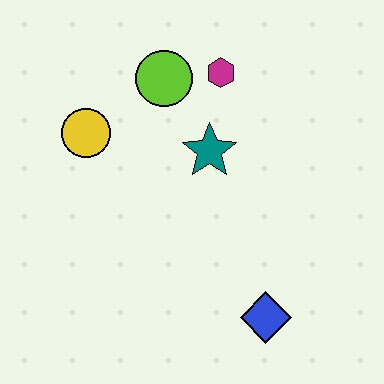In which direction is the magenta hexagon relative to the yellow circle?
The magenta hexagon is to the right of the yellow circle.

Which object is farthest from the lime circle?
The blue diamond is farthest from the lime circle.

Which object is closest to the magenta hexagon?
The lime circle is closest to the magenta hexagon.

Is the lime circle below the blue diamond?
No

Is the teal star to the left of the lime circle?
No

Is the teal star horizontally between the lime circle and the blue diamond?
Yes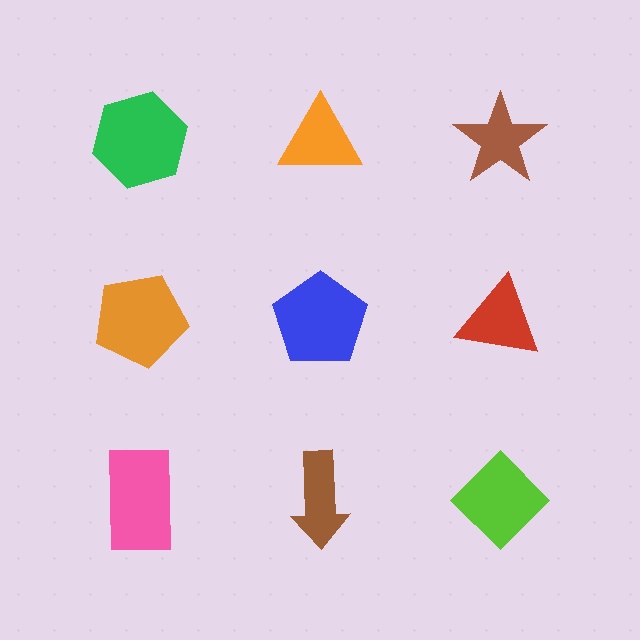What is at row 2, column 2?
A blue pentagon.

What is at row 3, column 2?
A brown arrow.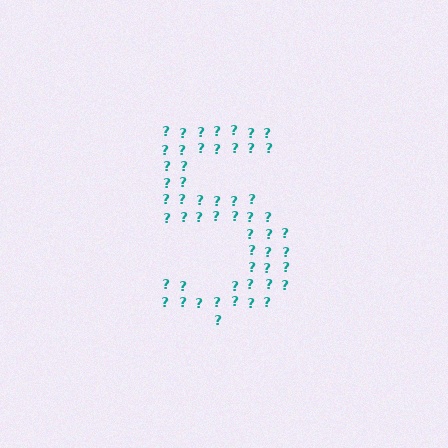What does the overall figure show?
The overall figure shows the digit 5.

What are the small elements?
The small elements are question marks.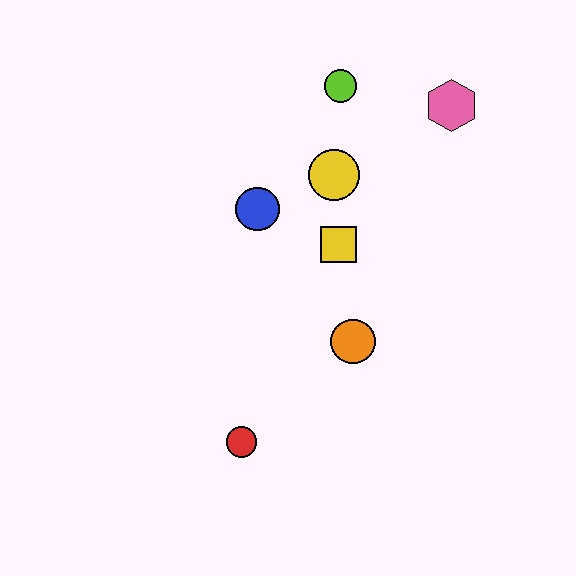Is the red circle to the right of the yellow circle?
No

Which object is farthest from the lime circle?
The red circle is farthest from the lime circle.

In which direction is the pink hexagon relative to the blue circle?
The pink hexagon is to the right of the blue circle.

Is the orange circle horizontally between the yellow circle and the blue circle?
No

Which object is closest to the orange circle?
The yellow square is closest to the orange circle.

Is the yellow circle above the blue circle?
Yes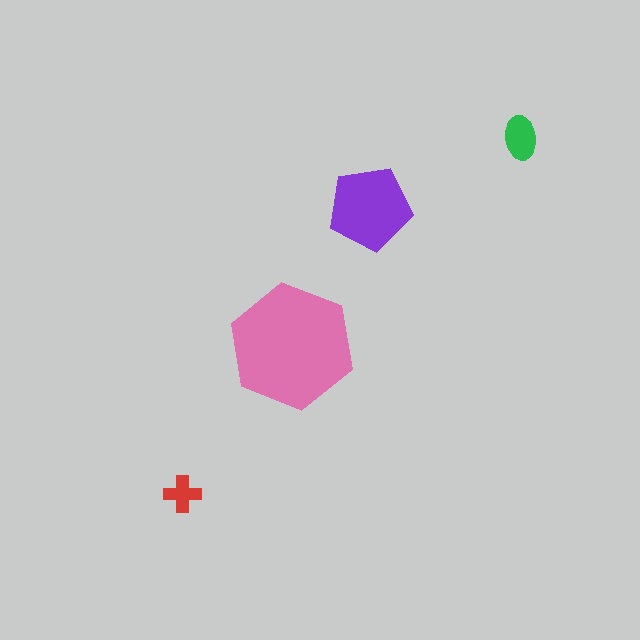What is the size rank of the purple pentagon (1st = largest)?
2nd.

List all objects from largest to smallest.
The pink hexagon, the purple pentagon, the green ellipse, the red cross.